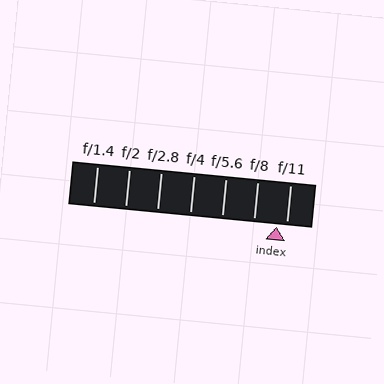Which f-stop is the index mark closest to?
The index mark is closest to f/11.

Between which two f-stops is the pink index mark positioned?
The index mark is between f/8 and f/11.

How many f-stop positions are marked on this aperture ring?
There are 7 f-stop positions marked.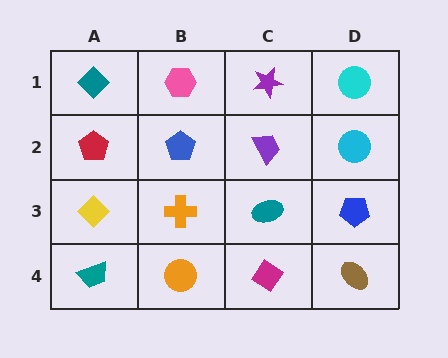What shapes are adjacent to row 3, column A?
A red pentagon (row 2, column A), a teal trapezoid (row 4, column A), an orange cross (row 3, column B).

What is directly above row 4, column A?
A yellow diamond.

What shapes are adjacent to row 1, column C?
A purple trapezoid (row 2, column C), a pink hexagon (row 1, column B), a cyan circle (row 1, column D).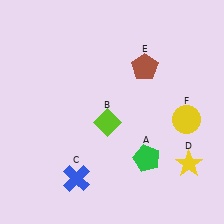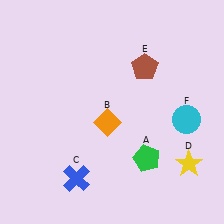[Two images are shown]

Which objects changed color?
B changed from lime to orange. F changed from yellow to cyan.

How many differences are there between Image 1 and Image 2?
There are 2 differences between the two images.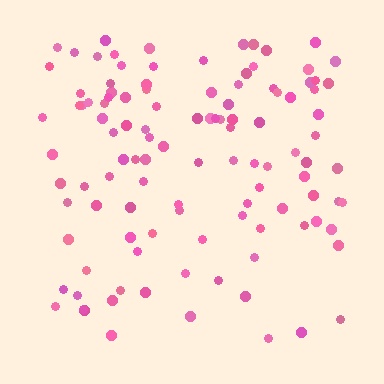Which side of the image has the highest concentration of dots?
The top.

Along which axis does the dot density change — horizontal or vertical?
Vertical.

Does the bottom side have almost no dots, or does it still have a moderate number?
Still a moderate number, just noticeably fewer than the top.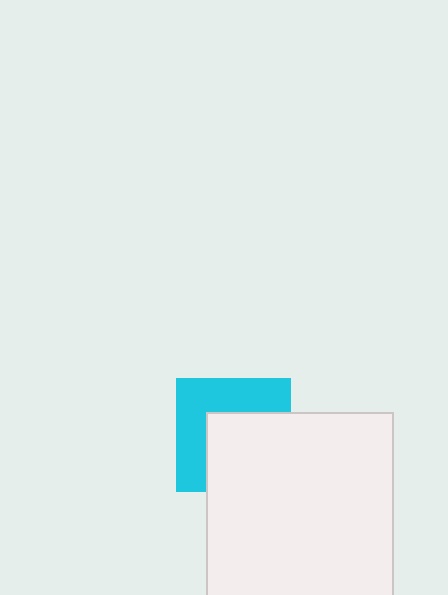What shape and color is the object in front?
The object in front is a white square.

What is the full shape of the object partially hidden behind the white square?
The partially hidden object is a cyan square.